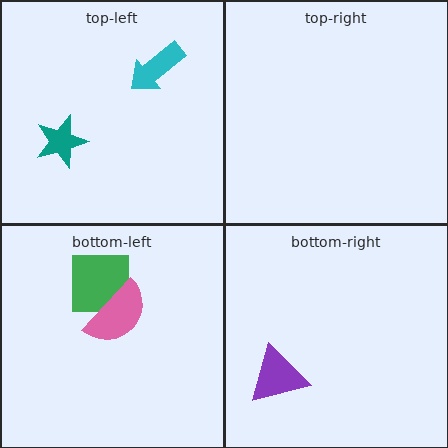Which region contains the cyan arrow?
The top-left region.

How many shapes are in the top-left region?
2.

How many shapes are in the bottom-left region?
2.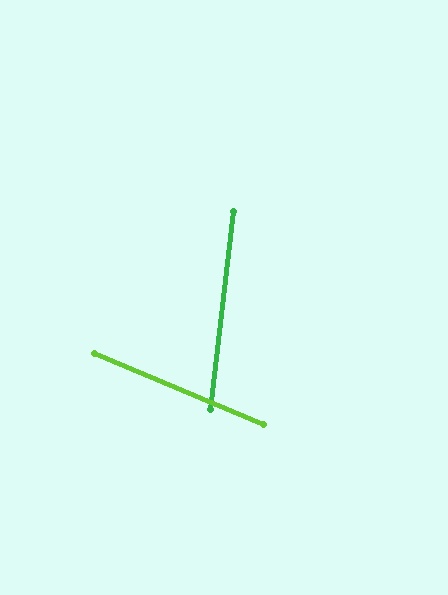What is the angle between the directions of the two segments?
Approximately 74 degrees.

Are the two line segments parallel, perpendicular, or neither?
Neither parallel nor perpendicular — they differ by about 74°.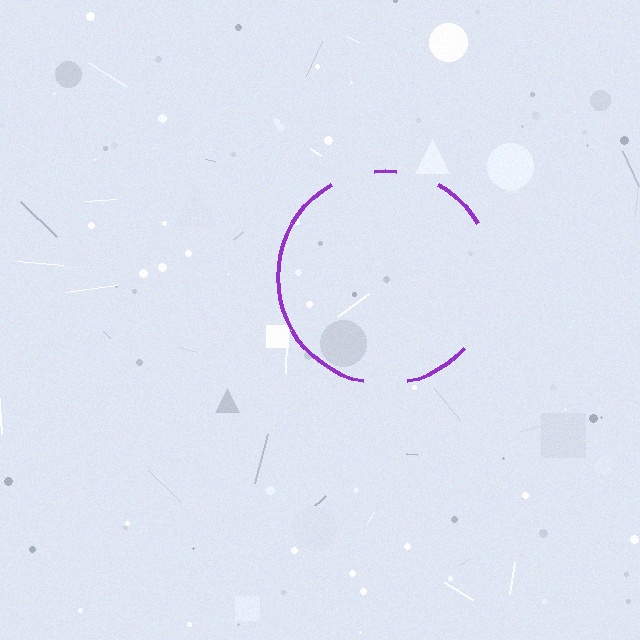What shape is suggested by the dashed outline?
The dashed outline suggests a circle.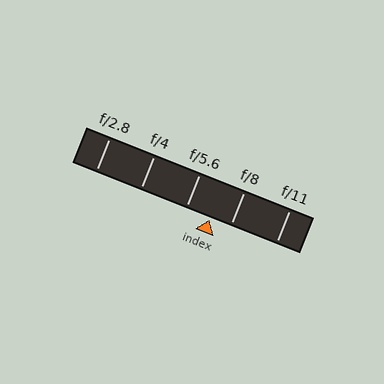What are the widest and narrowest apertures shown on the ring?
The widest aperture shown is f/2.8 and the narrowest is f/11.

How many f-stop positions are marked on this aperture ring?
There are 5 f-stop positions marked.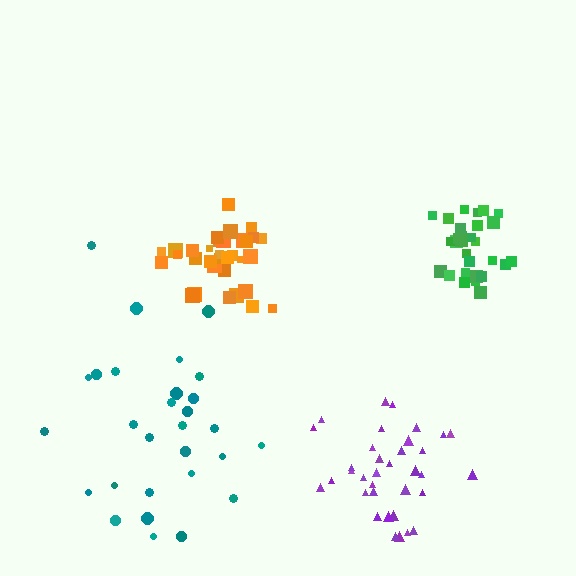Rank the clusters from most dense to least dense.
green, orange, purple, teal.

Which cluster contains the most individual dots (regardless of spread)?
Purple (35).